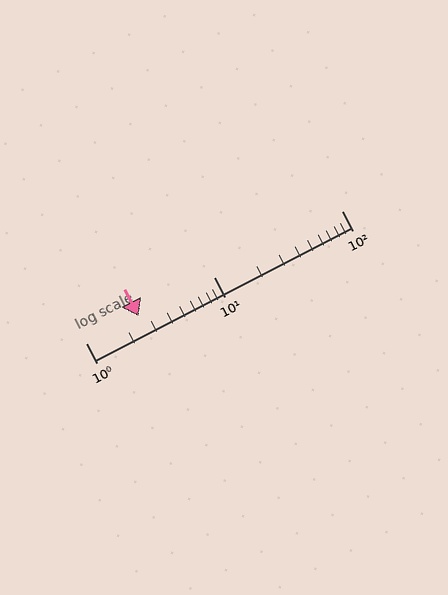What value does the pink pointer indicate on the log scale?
The pointer indicates approximately 2.6.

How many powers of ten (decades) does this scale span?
The scale spans 2 decades, from 1 to 100.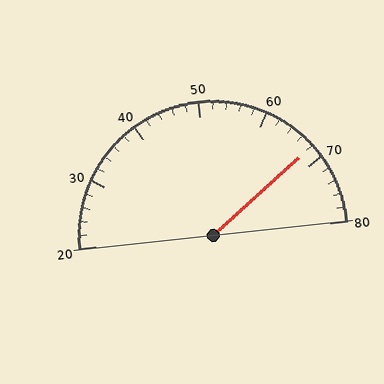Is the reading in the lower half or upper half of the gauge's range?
The reading is in the upper half of the range (20 to 80).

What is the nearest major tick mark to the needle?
The nearest major tick mark is 70.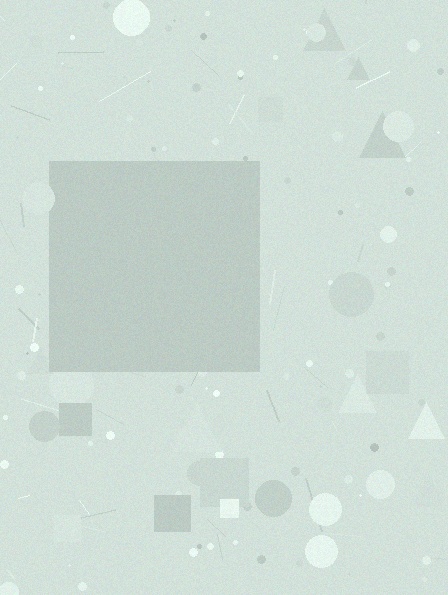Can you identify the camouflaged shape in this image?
The camouflaged shape is a square.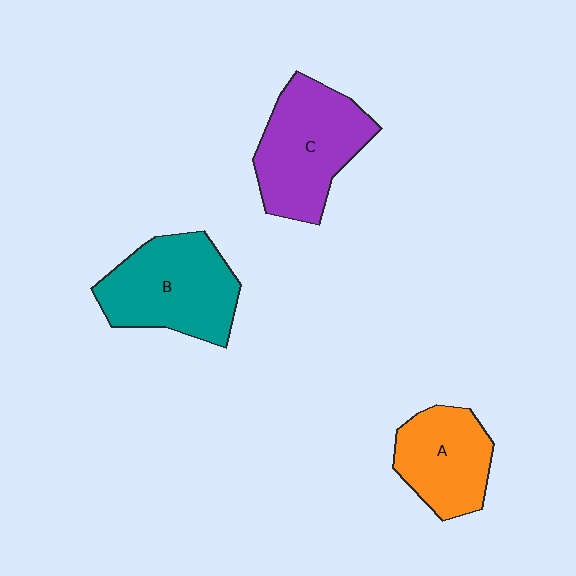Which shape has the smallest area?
Shape A (orange).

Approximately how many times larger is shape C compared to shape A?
Approximately 1.3 times.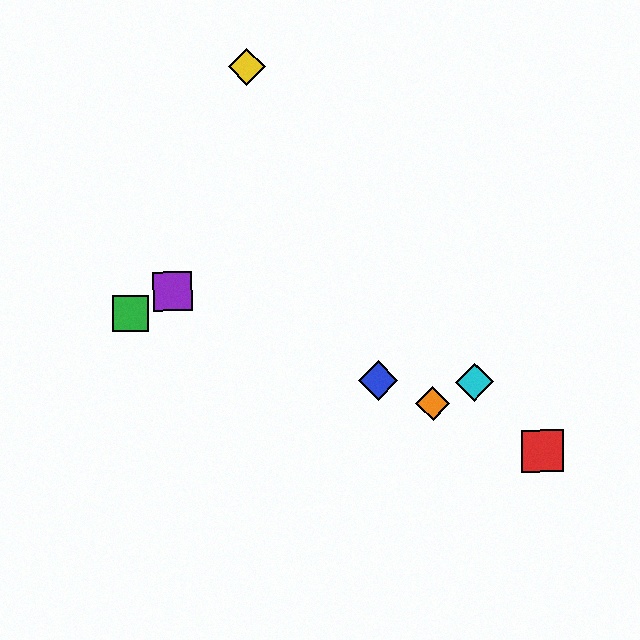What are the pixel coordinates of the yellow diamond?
The yellow diamond is at (247, 67).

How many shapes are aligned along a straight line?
4 shapes (the red square, the blue diamond, the purple square, the orange diamond) are aligned along a straight line.